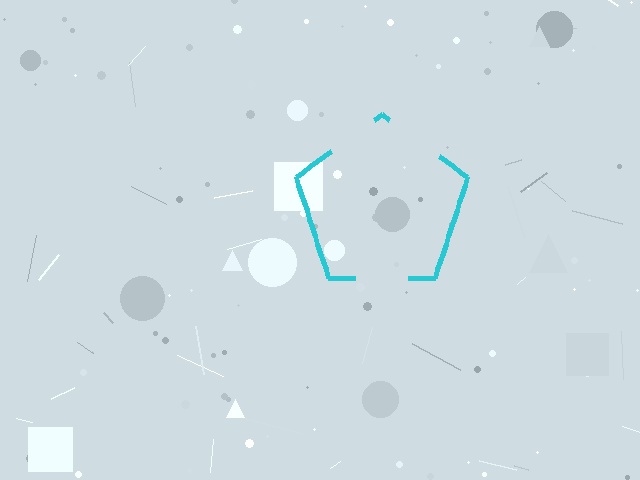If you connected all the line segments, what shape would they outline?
They would outline a pentagon.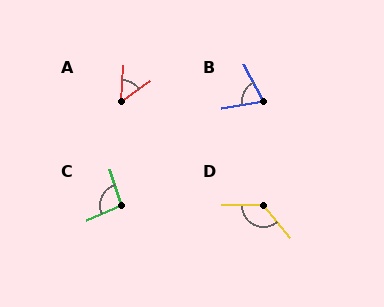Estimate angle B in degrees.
Approximately 71 degrees.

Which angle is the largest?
D, at approximately 129 degrees.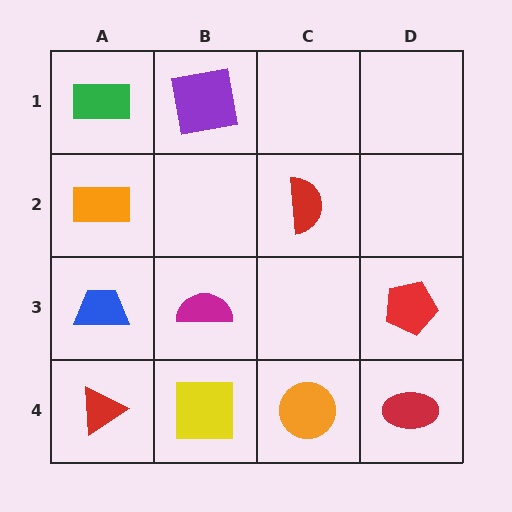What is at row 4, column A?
A red triangle.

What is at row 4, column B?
A yellow square.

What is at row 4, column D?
A red ellipse.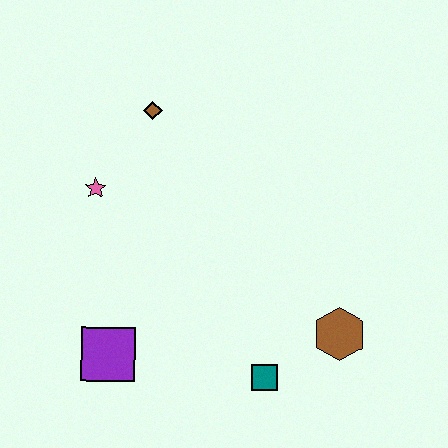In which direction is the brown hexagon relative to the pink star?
The brown hexagon is to the right of the pink star.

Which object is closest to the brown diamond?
The pink star is closest to the brown diamond.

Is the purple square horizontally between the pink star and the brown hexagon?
Yes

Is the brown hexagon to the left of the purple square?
No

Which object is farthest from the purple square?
The brown diamond is farthest from the purple square.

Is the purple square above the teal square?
Yes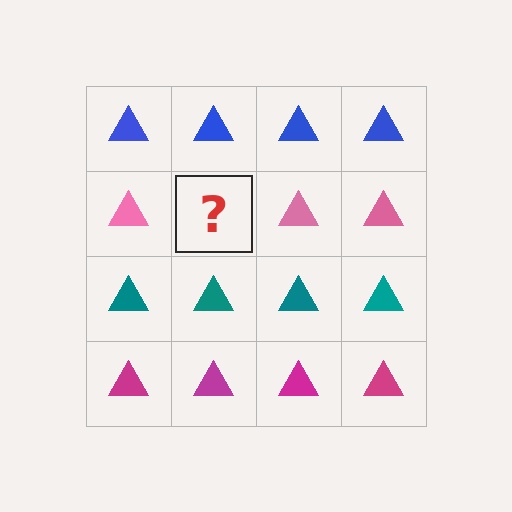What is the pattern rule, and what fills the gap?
The rule is that each row has a consistent color. The gap should be filled with a pink triangle.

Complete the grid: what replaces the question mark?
The question mark should be replaced with a pink triangle.